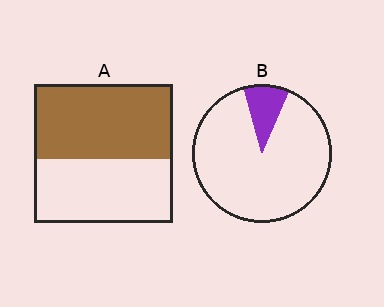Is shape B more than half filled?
No.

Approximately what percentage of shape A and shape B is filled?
A is approximately 55% and B is approximately 10%.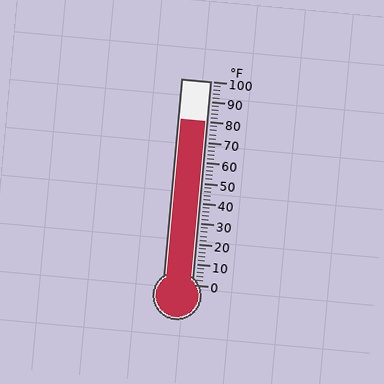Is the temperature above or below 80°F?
The temperature is at 80°F.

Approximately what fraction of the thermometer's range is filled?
The thermometer is filled to approximately 80% of its range.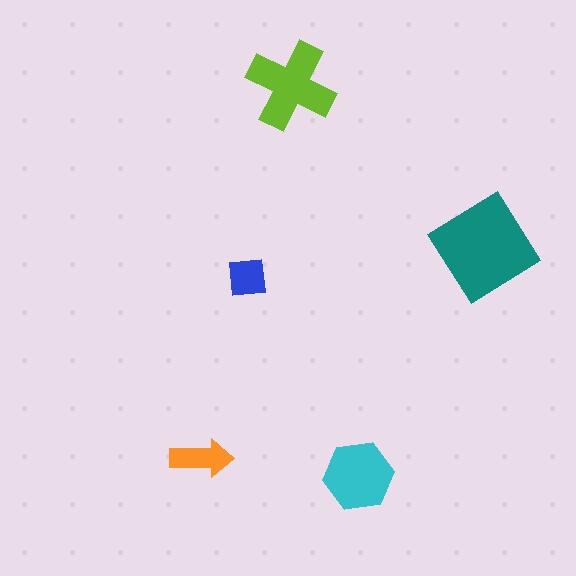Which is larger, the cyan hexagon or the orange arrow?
The cyan hexagon.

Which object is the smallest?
The blue square.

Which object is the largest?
The teal diamond.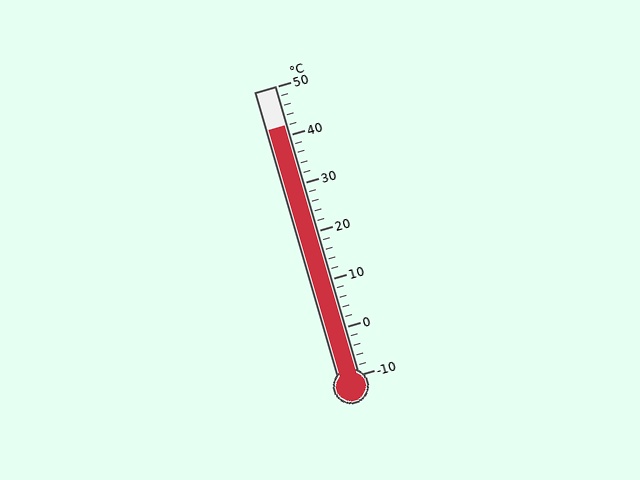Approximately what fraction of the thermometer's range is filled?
The thermometer is filled to approximately 85% of its range.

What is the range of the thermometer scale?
The thermometer scale ranges from -10°C to 50°C.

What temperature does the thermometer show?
The thermometer shows approximately 42°C.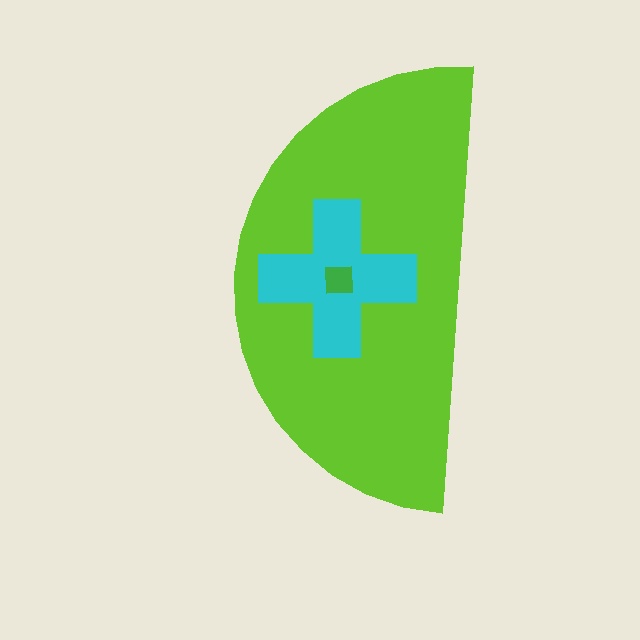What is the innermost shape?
The green square.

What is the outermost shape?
The lime semicircle.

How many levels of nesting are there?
3.